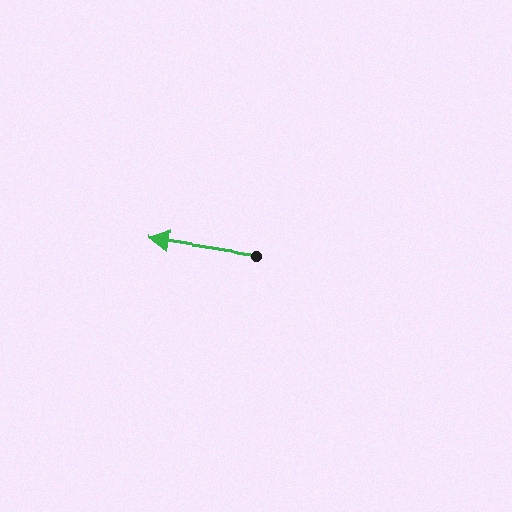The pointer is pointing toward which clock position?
Roughly 9 o'clock.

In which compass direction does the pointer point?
West.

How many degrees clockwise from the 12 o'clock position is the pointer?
Approximately 279 degrees.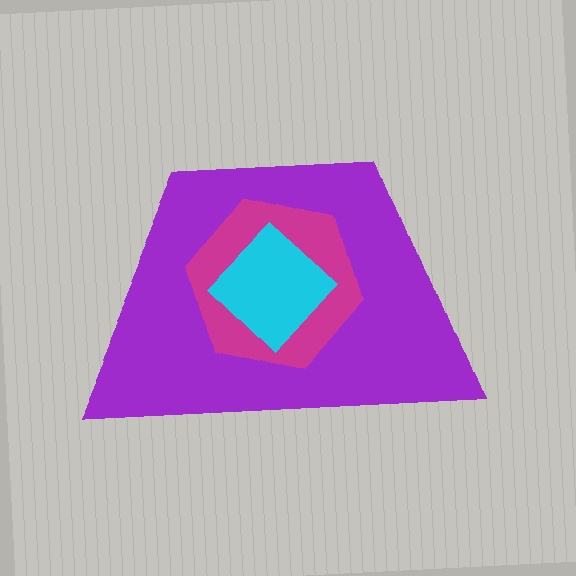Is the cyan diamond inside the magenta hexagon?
Yes.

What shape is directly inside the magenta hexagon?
The cyan diamond.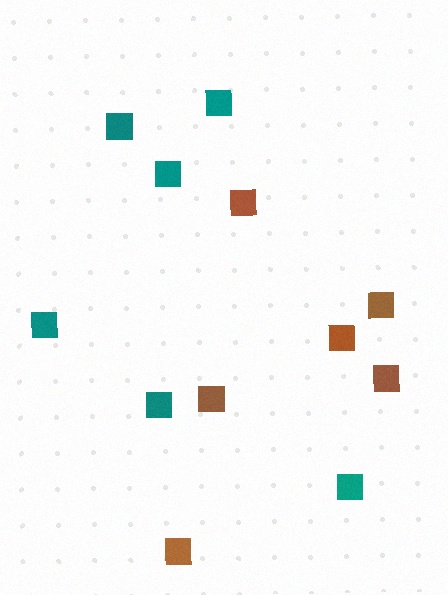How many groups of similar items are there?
There are 2 groups: one group of brown squares (6) and one group of teal squares (6).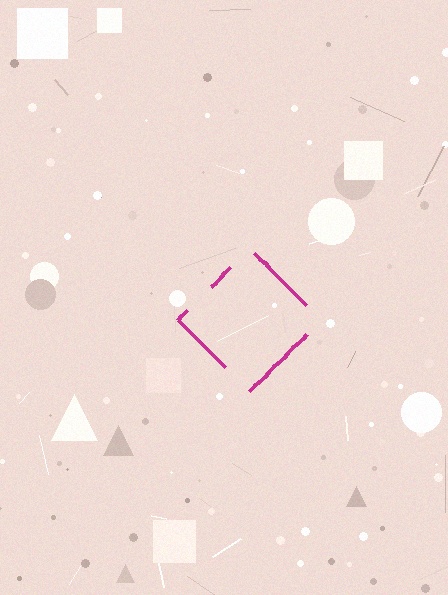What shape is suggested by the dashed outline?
The dashed outline suggests a diamond.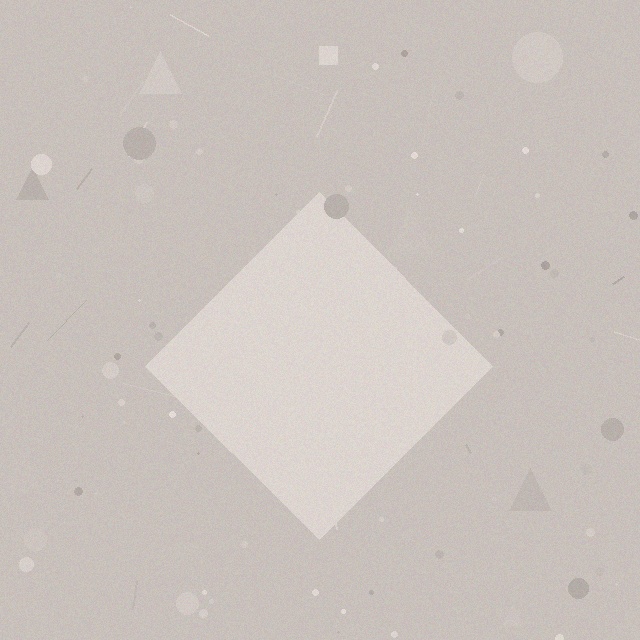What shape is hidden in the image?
A diamond is hidden in the image.